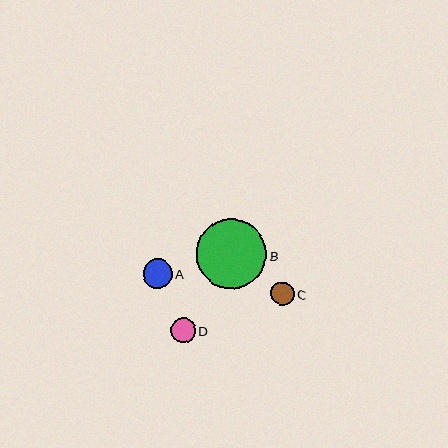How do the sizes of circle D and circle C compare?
Circle D and circle C are approximately the same size.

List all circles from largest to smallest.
From largest to smallest: B, A, D, C.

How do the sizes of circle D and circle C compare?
Circle D and circle C are approximately the same size.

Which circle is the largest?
Circle B is the largest with a size of approximately 70 pixels.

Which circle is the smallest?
Circle C is the smallest with a size of approximately 24 pixels.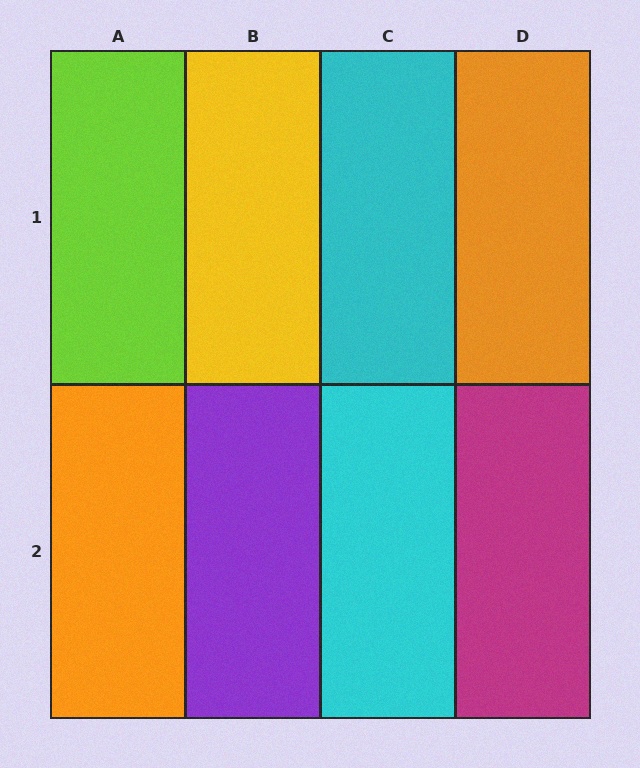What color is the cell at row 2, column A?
Orange.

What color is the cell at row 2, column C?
Cyan.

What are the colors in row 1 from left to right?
Lime, yellow, cyan, orange.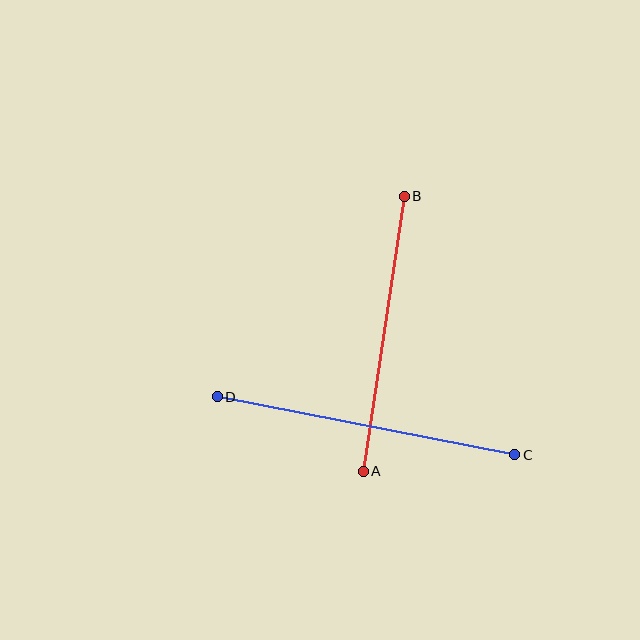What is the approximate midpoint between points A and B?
The midpoint is at approximately (384, 334) pixels.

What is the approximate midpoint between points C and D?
The midpoint is at approximately (366, 426) pixels.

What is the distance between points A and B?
The distance is approximately 278 pixels.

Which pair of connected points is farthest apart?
Points C and D are farthest apart.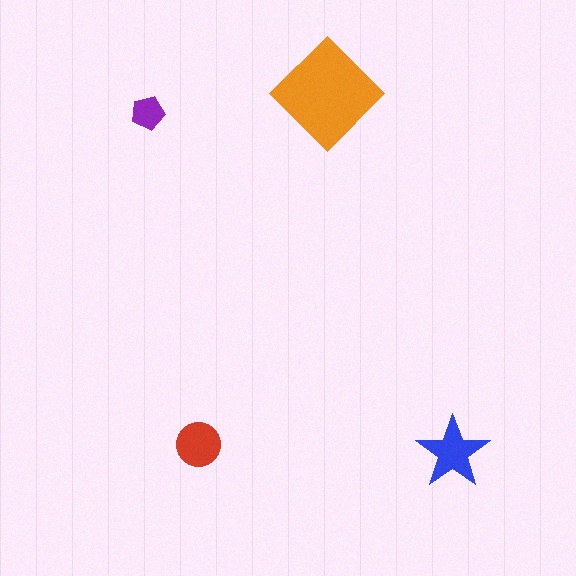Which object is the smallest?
The purple pentagon.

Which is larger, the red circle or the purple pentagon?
The red circle.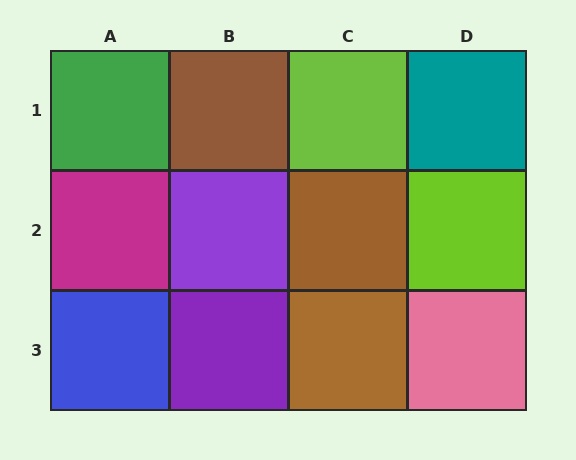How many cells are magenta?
1 cell is magenta.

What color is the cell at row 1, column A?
Green.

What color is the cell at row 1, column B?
Brown.